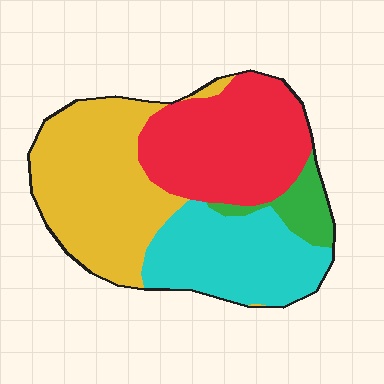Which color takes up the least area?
Green, at roughly 5%.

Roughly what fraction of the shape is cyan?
Cyan covers 26% of the shape.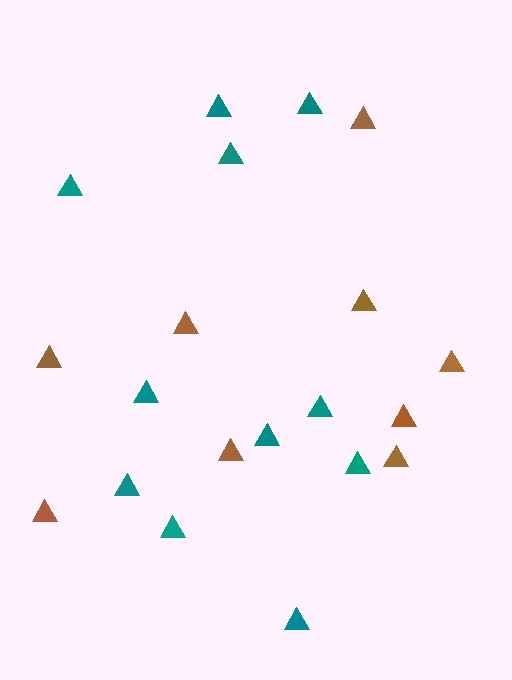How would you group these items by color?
There are 2 groups: one group of teal triangles (11) and one group of brown triangles (9).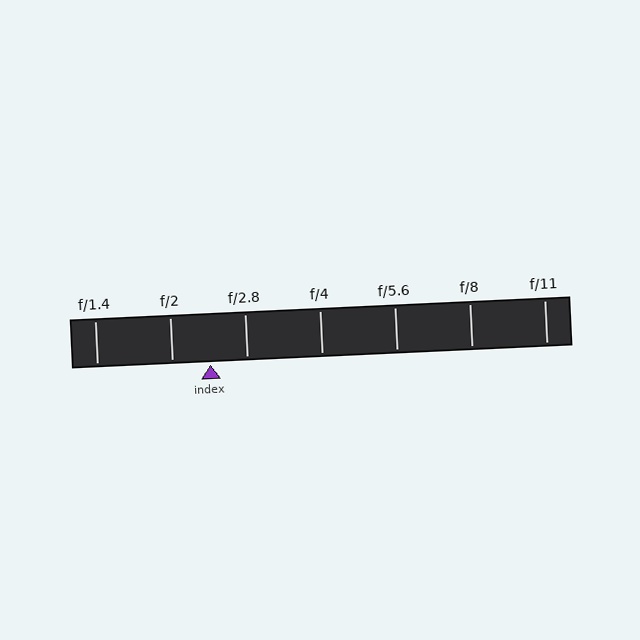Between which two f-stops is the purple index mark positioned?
The index mark is between f/2 and f/2.8.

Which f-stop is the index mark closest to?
The index mark is closest to f/2.8.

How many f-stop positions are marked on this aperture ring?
There are 7 f-stop positions marked.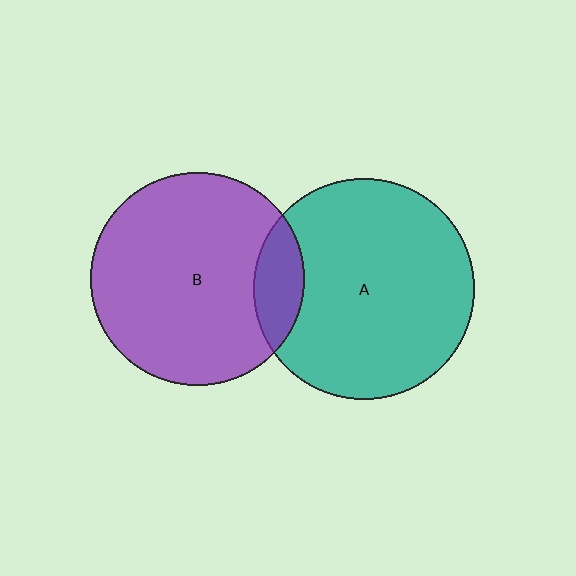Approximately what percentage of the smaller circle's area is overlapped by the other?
Approximately 15%.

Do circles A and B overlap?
Yes.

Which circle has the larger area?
Circle A (teal).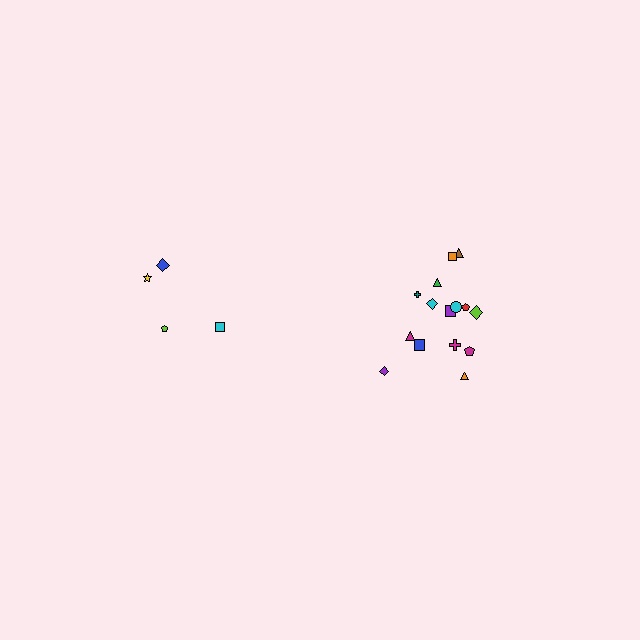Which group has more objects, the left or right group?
The right group.